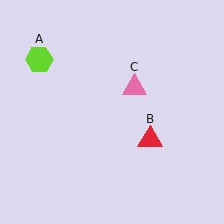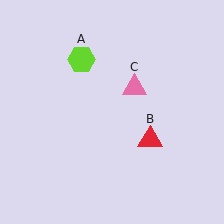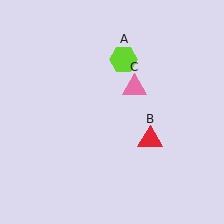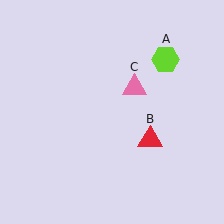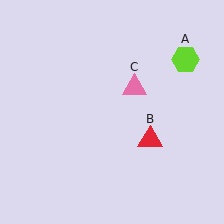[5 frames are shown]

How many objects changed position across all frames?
1 object changed position: lime hexagon (object A).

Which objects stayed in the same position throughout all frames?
Red triangle (object B) and pink triangle (object C) remained stationary.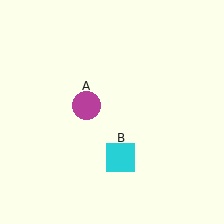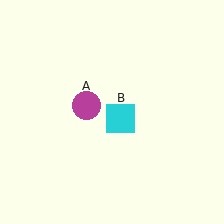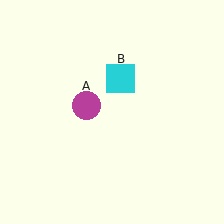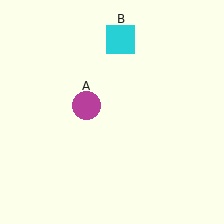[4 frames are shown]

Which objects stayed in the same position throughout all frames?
Magenta circle (object A) remained stationary.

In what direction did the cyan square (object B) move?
The cyan square (object B) moved up.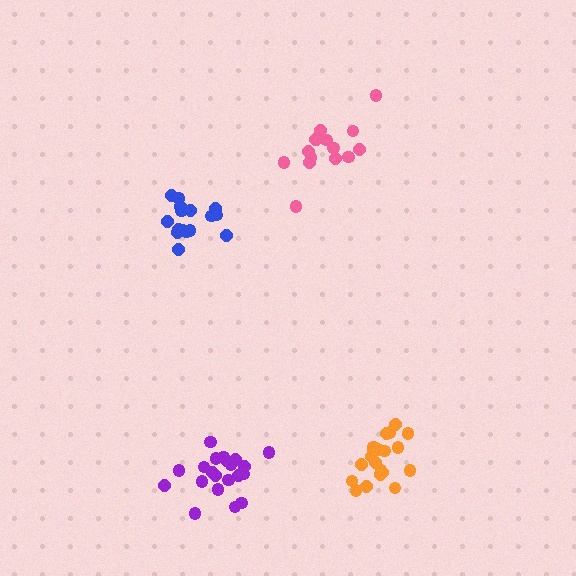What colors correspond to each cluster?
The clusters are colored: blue, orange, pink, purple.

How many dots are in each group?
Group 1: 16 dots, Group 2: 20 dots, Group 3: 15 dots, Group 4: 21 dots (72 total).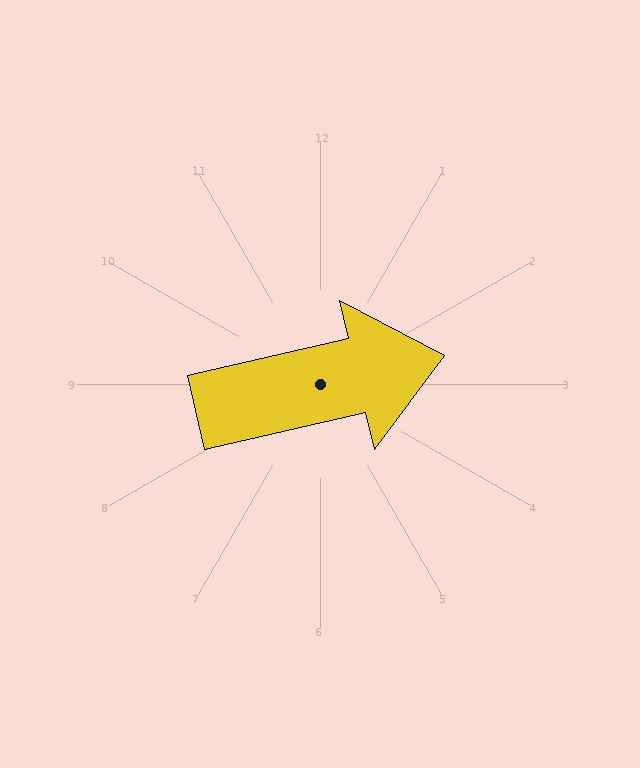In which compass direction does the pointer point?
East.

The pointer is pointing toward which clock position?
Roughly 3 o'clock.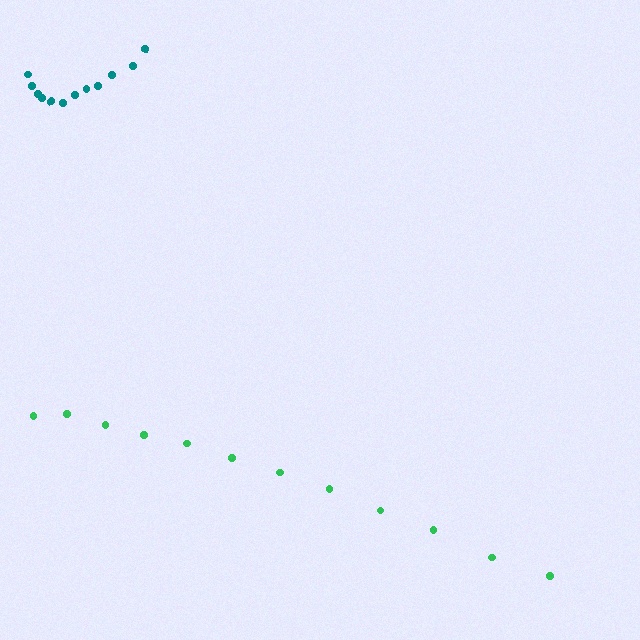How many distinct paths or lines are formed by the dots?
There are 2 distinct paths.